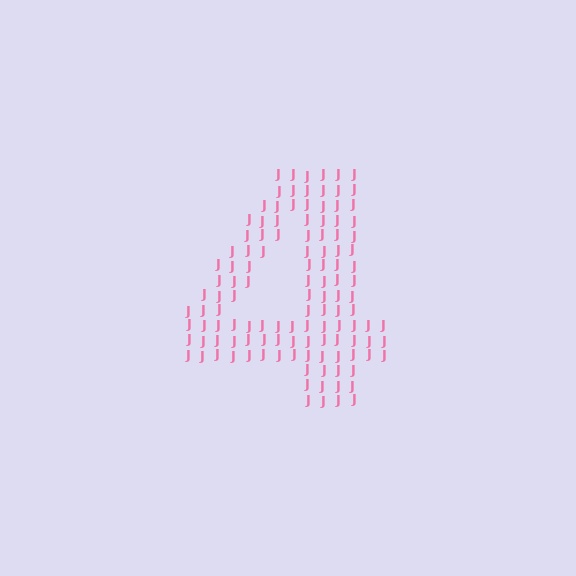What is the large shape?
The large shape is the digit 4.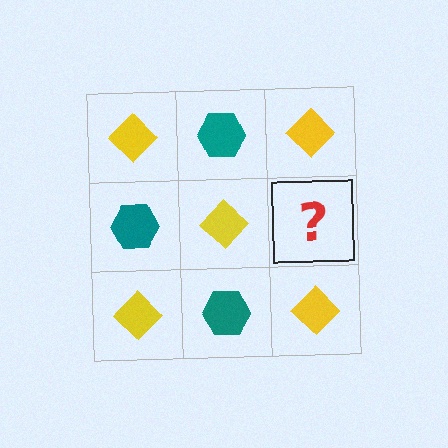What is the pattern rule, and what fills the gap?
The rule is that it alternates yellow diamond and teal hexagon in a checkerboard pattern. The gap should be filled with a teal hexagon.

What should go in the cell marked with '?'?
The missing cell should contain a teal hexagon.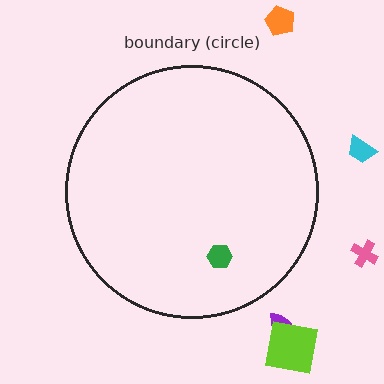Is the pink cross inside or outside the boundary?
Outside.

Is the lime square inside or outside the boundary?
Outside.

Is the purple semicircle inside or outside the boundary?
Outside.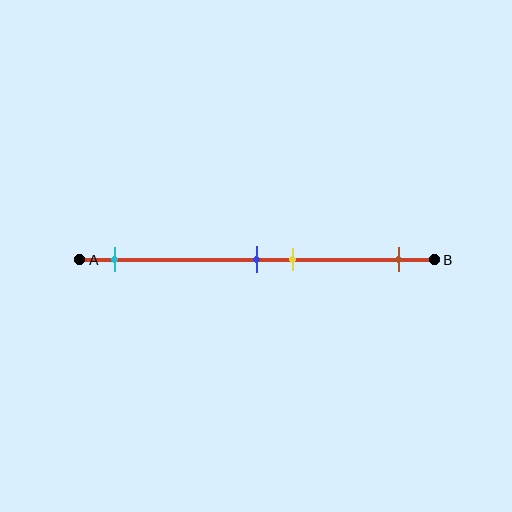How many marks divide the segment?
There are 4 marks dividing the segment.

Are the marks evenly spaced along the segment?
No, the marks are not evenly spaced.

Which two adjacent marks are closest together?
The blue and yellow marks are the closest adjacent pair.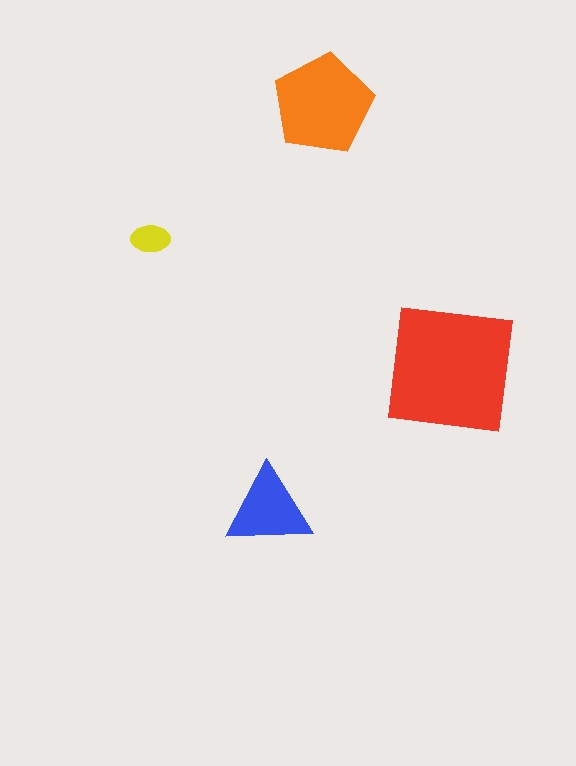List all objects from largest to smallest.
The red square, the orange pentagon, the blue triangle, the yellow ellipse.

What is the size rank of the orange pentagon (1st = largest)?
2nd.